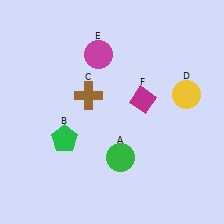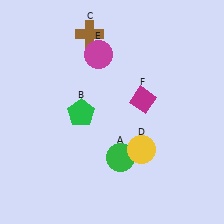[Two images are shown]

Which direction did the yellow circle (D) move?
The yellow circle (D) moved down.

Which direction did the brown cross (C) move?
The brown cross (C) moved up.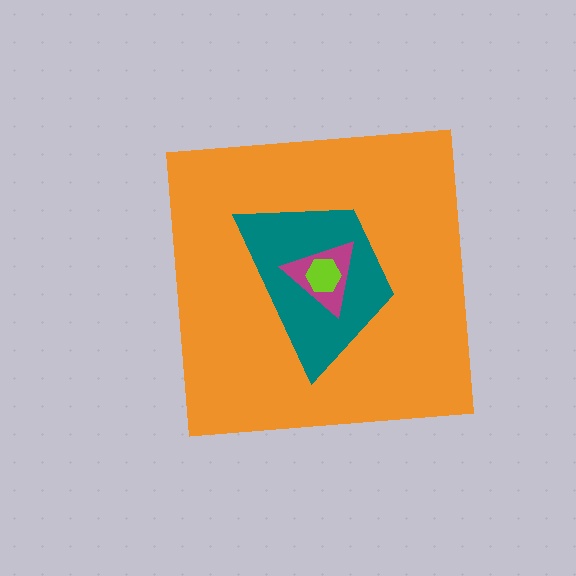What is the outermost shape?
The orange square.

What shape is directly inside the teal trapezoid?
The magenta triangle.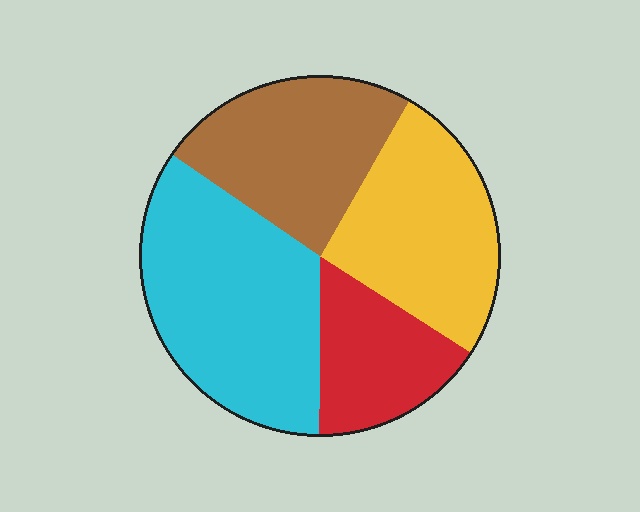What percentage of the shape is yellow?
Yellow covers about 25% of the shape.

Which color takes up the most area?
Cyan, at roughly 35%.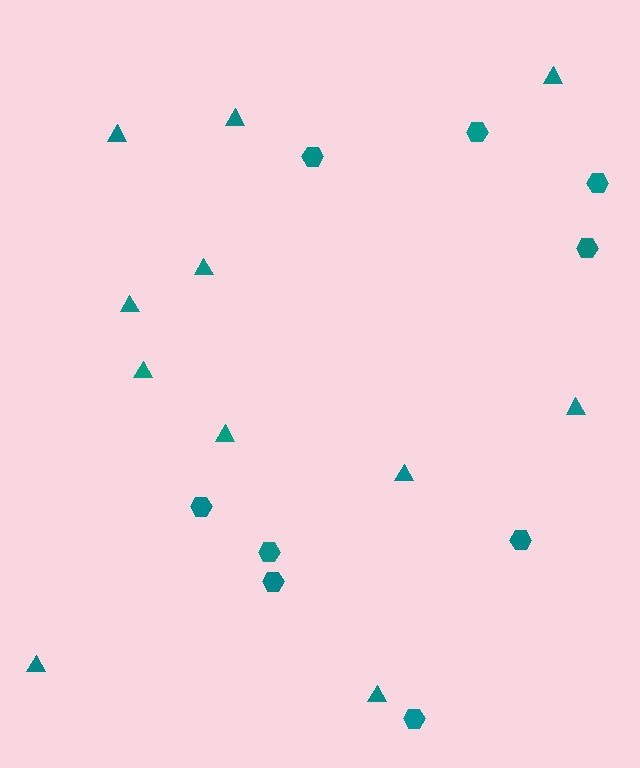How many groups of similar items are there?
There are 2 groups: one group of hexagons (9) and one group of triangles (11).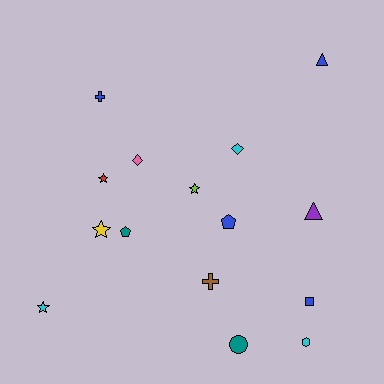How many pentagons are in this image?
There are 2 pentagons.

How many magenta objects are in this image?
There are no magenta objects.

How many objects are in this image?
There are 15 objects.